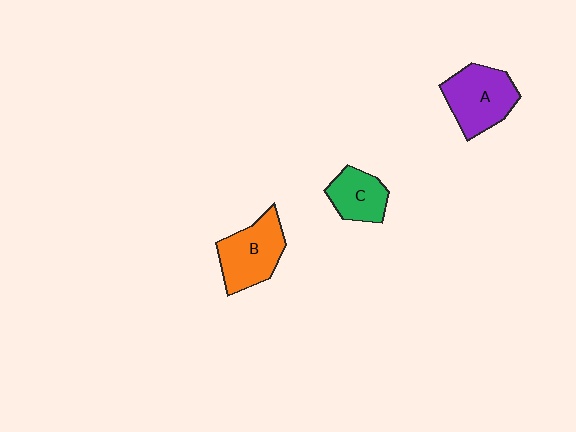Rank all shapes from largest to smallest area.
From largest to smallest: A (purple), B (orange), C (green).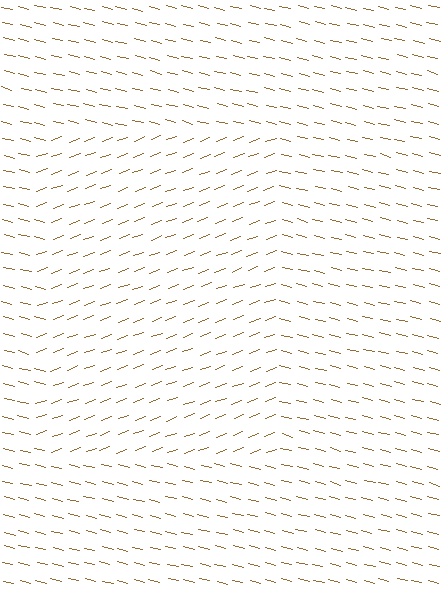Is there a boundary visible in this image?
Yes, there is a texture boundary formed by a change in line orientation.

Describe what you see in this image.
The image is filled with small brown line segments. A rectangle region in the image has lines oriented differently from the surrounding lines, creating a visible texture boundary.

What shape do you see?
I see a rectangle.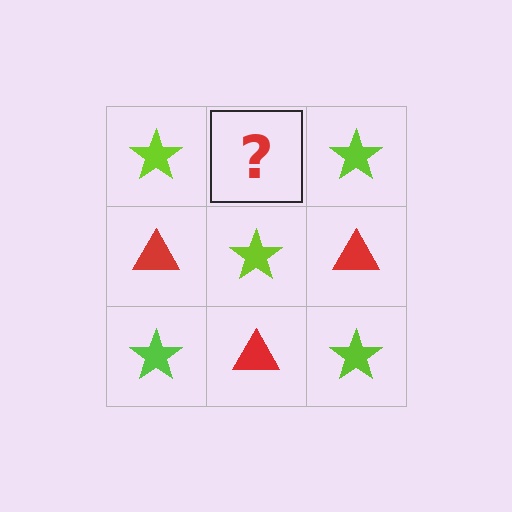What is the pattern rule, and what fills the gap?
The rule is that it alternates lime star and red triangle in a checkerboard pattern. The gap should be filled with a red triangle.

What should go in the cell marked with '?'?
The missing cell should contain a red triangle.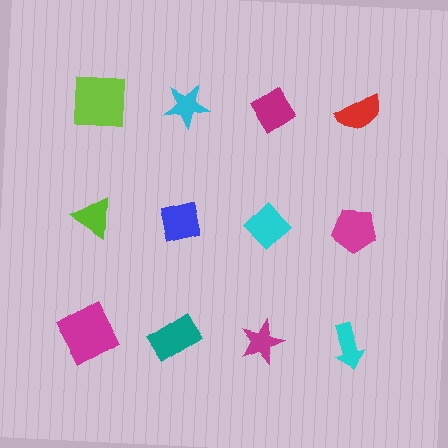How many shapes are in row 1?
4 shapes.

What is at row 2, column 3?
A cyan diamond.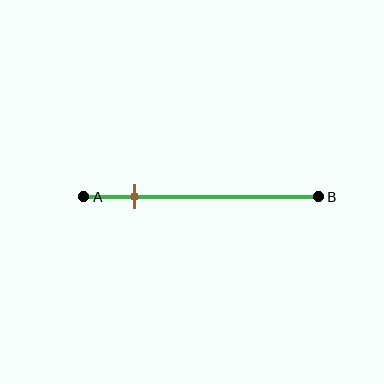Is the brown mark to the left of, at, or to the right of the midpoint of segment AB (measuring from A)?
The brown mark is to the left of the midpoint of segment AB.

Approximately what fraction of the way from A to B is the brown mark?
The brown mark is approximately 20% of the way from A to B.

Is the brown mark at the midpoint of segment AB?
No, the mark is at about 20% from A, not at the 50% midpoint.